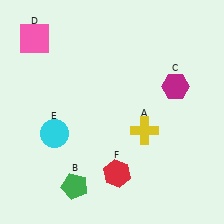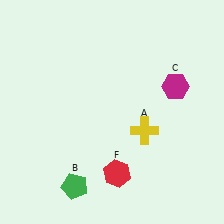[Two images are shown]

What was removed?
The pink square (D), the cyan circle (E) were removed in Image 2.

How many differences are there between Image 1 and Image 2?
There are 2 differences between the two images.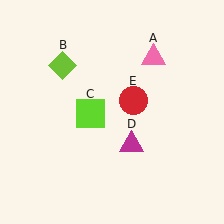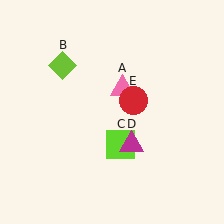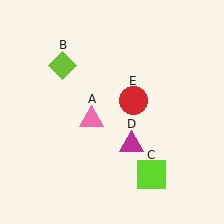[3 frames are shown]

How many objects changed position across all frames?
2 objects changed position: pink triangle (object A), lime square (object C).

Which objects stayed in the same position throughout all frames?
Lime diamond (object B) and magenta triangle (object D) and red circle (object E) remained stationary.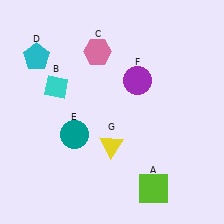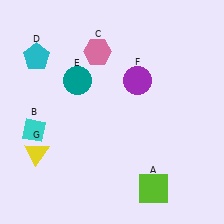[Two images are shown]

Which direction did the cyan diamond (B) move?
The cyan diamond (B) moved down.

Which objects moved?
The objects that moved are: the cyan diamond (B), the teal circle (E), the yellow triangle (G).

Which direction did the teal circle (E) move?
The teal circle (E) moved up.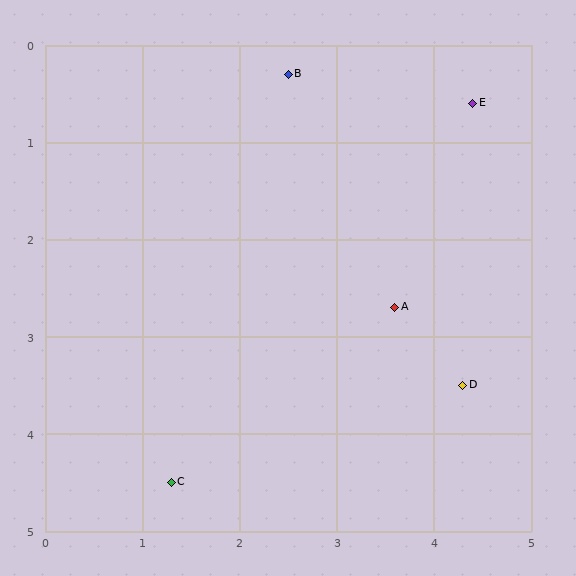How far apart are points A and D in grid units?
Points A and D are about 1.1 grid units apart.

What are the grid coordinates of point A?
Point A is at approximately (3.6, 2.7).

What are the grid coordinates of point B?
Point B is at approximately (2.5, 0.3).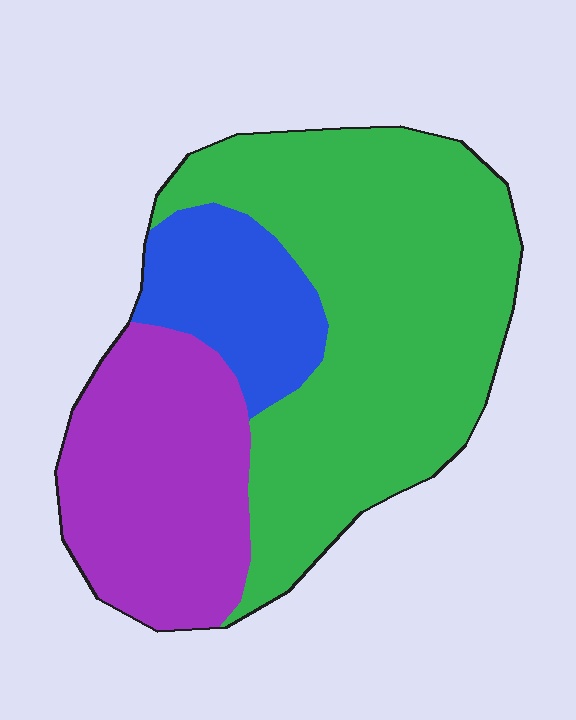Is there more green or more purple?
Green.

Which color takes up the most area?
Green, at roughly 55%.